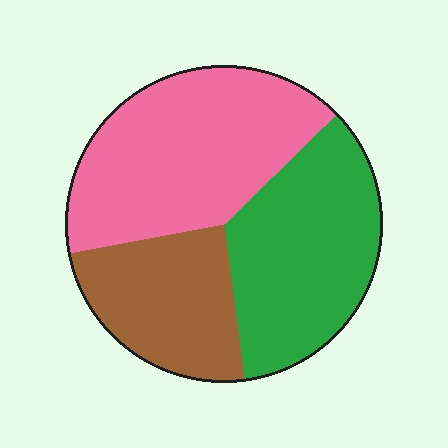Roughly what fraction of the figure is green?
Green covers roughly 35% of the figure.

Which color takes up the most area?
Pink, at roughly 40%.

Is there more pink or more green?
Pink.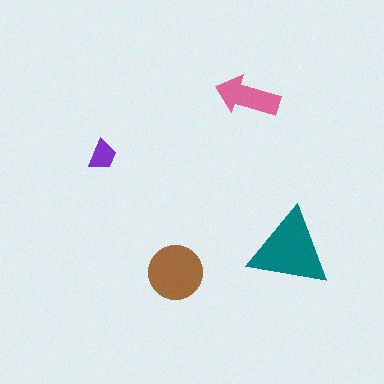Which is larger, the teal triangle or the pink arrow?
The teal triangle.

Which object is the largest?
The teal triangle.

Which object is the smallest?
The purple trapezoid.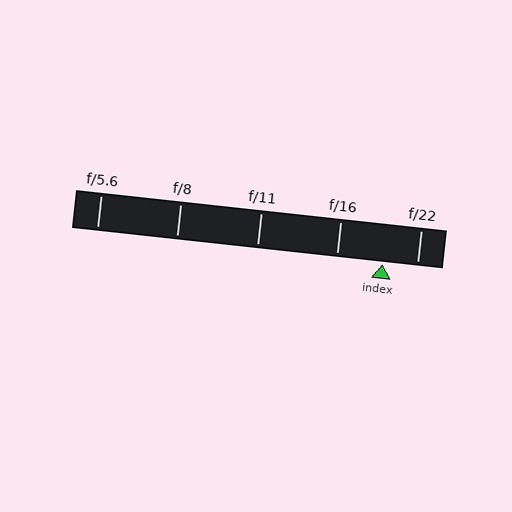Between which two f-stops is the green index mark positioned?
The index mark is between f/16 and f/22.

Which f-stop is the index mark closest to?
The index mark is closest to f/22.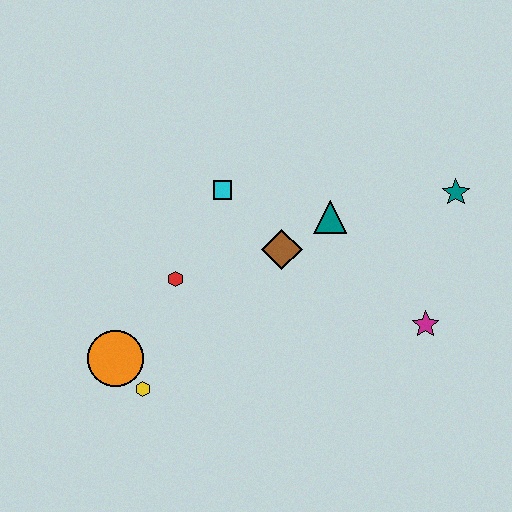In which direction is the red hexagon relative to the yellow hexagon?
The red hexagon is above the yellow hexagon.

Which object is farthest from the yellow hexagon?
The teal star is farthest from the yellow hexagon.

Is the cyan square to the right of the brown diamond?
No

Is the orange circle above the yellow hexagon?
Yes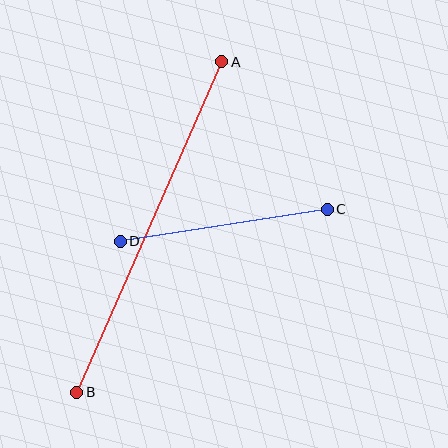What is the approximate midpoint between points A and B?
The midpoint is at approximately (149, 227) pixels.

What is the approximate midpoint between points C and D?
The midpoint is at approximately (224, 225) pixels.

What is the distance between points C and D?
The distance is approximately 210 pixels.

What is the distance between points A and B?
The distance is approximately 361 pixels.